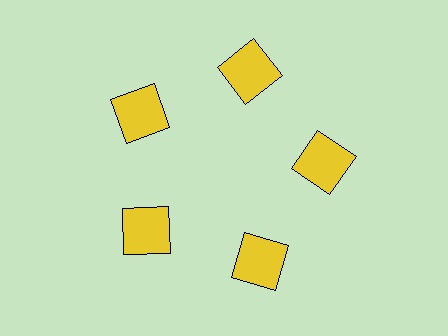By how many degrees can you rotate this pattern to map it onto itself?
The pattern maps onto itself every 72 degrees of rotation.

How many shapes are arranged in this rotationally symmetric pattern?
There are 5 shapes, arranged in 5 groups of 1.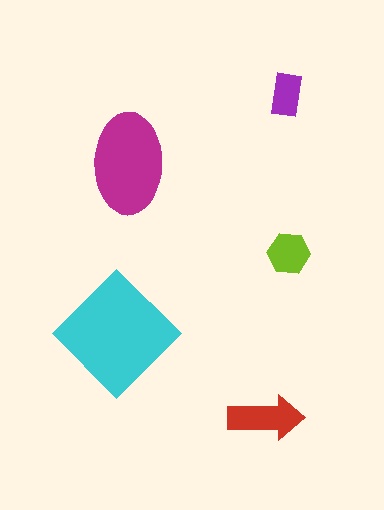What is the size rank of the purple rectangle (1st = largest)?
5th.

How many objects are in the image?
There are 5 objects in the image.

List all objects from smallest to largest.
The purple rectangle, the lime hexagon, the red arrow, the magenta ellipse, the cyan diamond.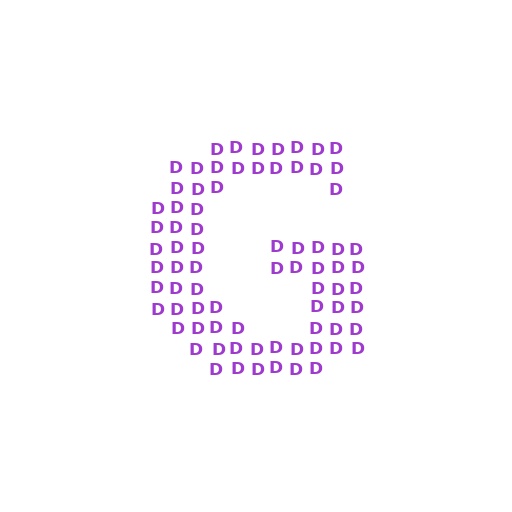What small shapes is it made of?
It is made of small letter D's.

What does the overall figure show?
The overall figure shows the letter G.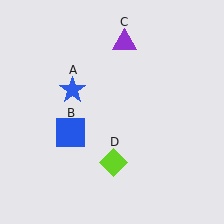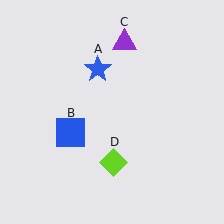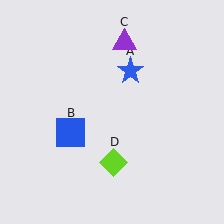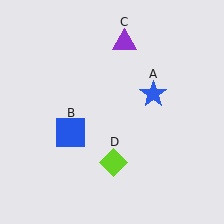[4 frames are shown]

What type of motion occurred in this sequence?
The blue star (object A) rotated clockwise around the center of the scene.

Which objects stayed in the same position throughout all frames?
Blue square (object B) and purple triangle (object C) and lime diamond (object D) remained stationary.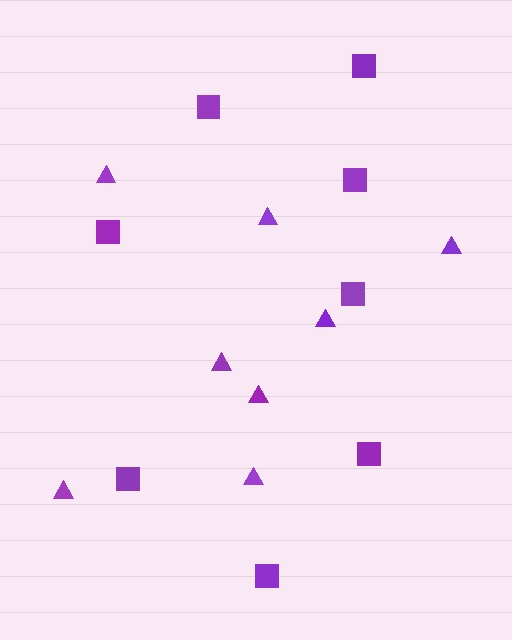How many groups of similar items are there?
There are 2 groups: one group of triangles (8) and one group of squares (8).